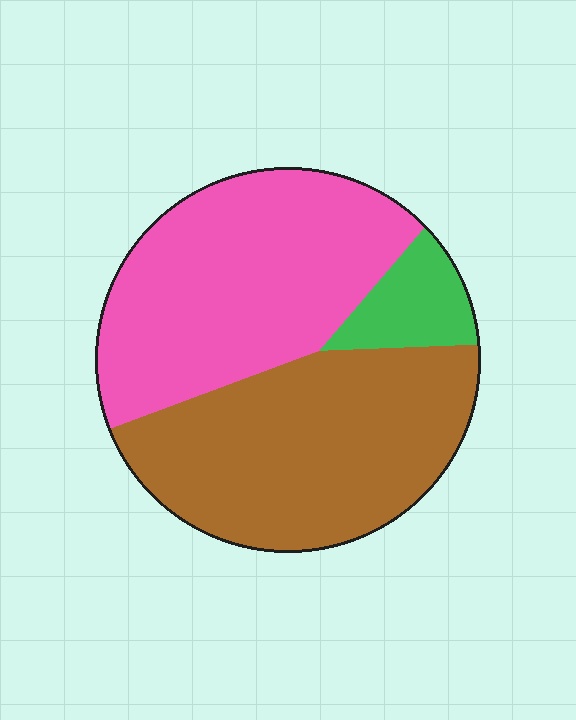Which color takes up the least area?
Green, at roughly 10%.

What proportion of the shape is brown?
Brown takes up between a third and a half of the shape.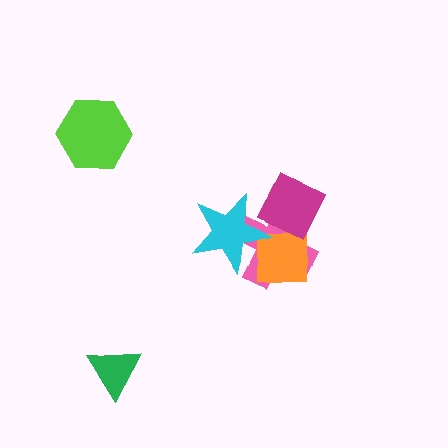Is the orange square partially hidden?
Yes, it is partially covered by another shape.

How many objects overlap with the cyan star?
3 objects overlap with the cyan star.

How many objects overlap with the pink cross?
3 objects overlap with the pink cross.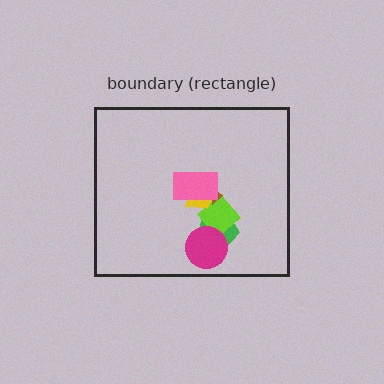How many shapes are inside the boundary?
6 inside, 0 outside.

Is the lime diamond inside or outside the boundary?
Inside.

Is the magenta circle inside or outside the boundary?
Inside.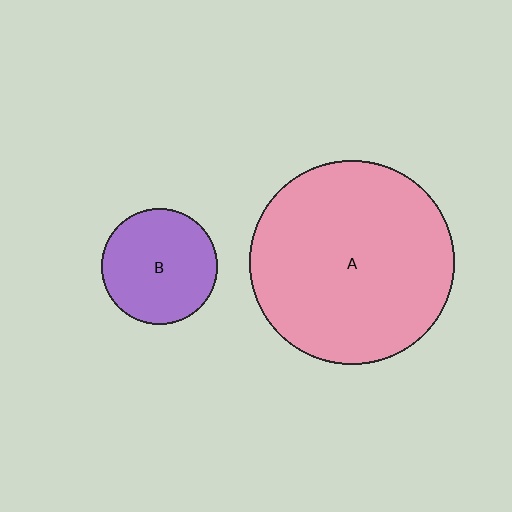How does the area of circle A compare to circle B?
Approximately 3.1 times.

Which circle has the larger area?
Circle A (pink).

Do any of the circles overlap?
No, none of the circles overlap.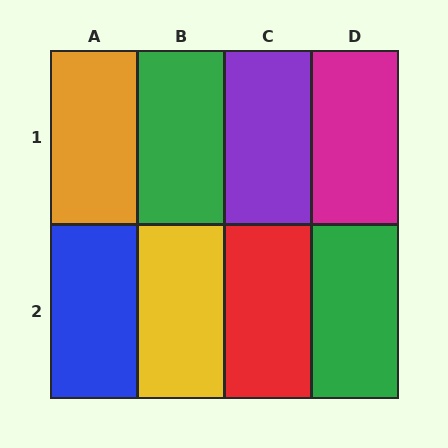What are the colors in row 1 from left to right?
Orange, green, purple, magenta.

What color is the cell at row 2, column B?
Yellow.